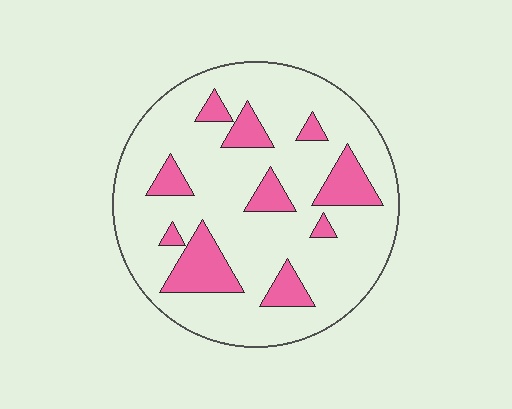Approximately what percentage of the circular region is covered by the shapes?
Approximately 20%.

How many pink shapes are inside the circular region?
10.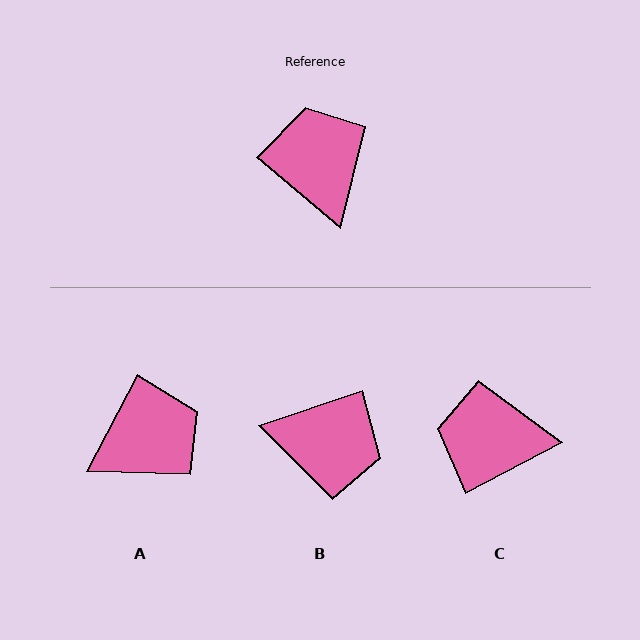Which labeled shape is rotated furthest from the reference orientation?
B, about 121 degrees away.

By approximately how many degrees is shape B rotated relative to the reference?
Approximately 121 degrees clockwise.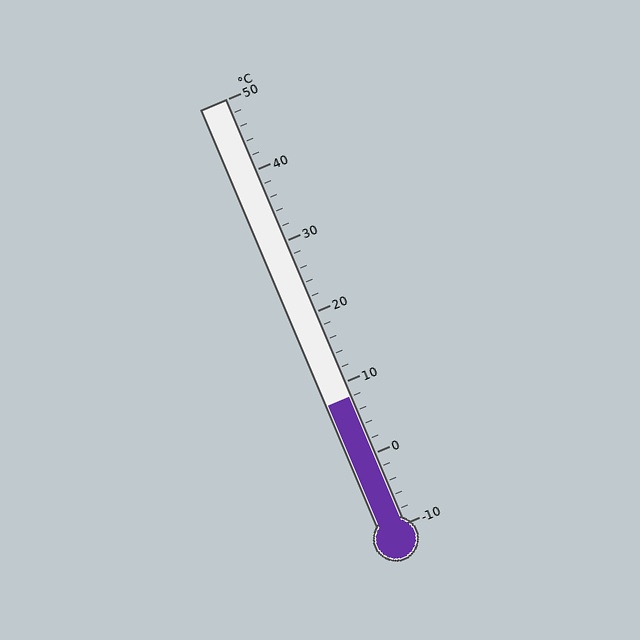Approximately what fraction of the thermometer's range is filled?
The thermometer is filled to approximately 30% of its range.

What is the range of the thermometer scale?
The thermometer scale ranges from -10°C to 50°C.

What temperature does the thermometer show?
The thermometer shows approximately 8°C.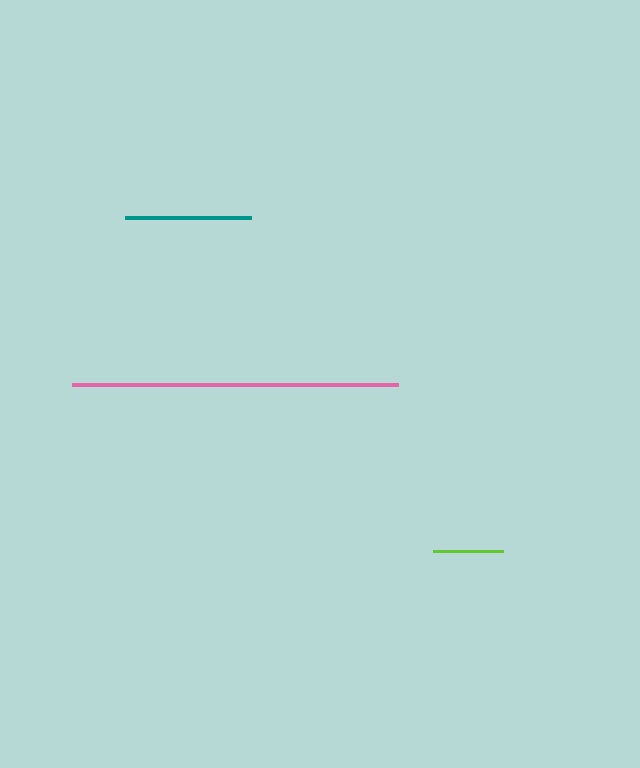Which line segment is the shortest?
The lime line is the shortest at approximately 70 pixels.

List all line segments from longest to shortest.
From longest to shortest: pink, teal, lime.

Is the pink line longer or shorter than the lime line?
The pink line is longer than the lime line.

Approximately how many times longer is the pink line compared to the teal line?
The pink line is approximately 2.6 times the length of the teal line.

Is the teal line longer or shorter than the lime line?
The teal line is longer than the lime line.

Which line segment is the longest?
The pink line is the longest at approximately 326 pixels.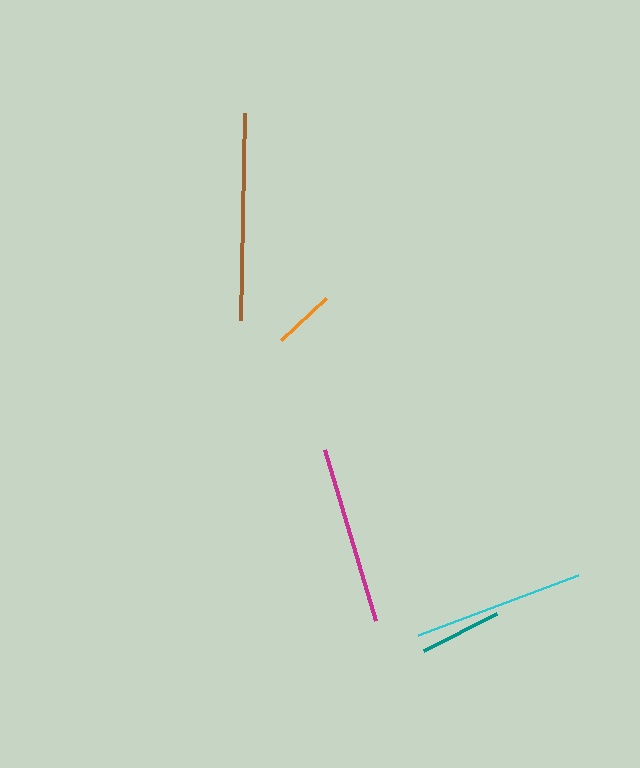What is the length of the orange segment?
The orange segment is approximately 62 pixels long.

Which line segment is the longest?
The brown line is the longest at approximately 207 pixels.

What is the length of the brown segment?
The brown segment is approximately 207 pixels long.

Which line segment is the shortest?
The orange line is the shortest at approximately 62 pixels.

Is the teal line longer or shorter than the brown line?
The brown line is longer than the teal line.